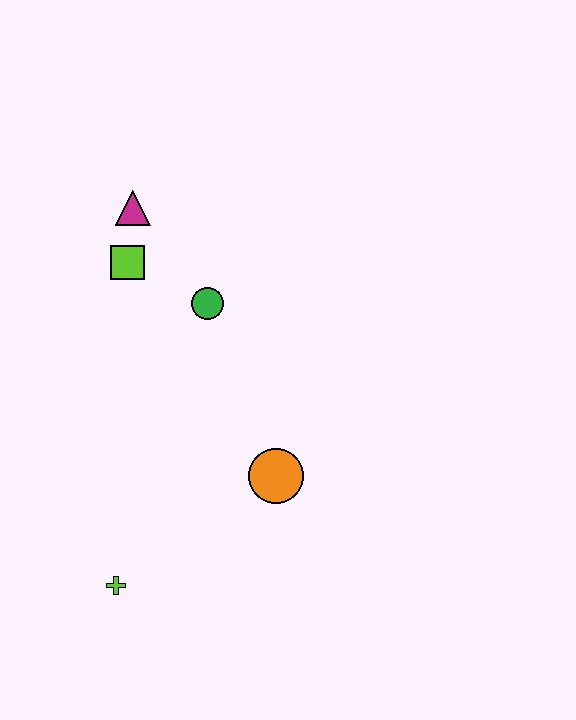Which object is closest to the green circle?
The lime square is closest to the green circle.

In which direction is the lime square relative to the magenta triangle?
The lime square is below the magenta triangle.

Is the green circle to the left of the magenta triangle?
No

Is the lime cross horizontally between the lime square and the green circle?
No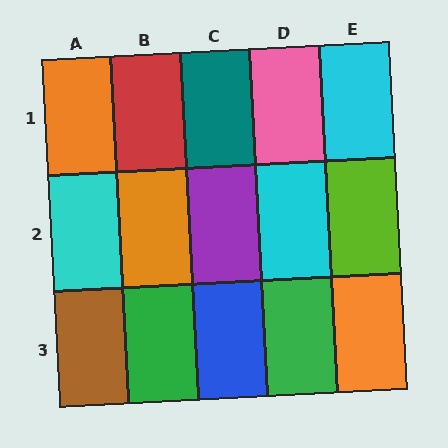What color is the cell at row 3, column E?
Orange.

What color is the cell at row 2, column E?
Lime.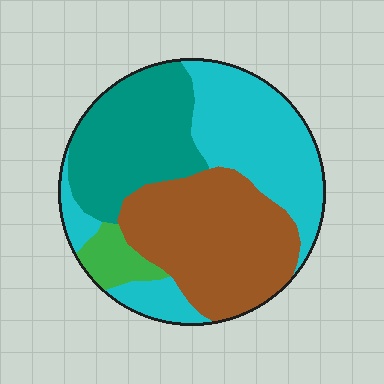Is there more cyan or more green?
Cyan.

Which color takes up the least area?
Green, at roughly 5%.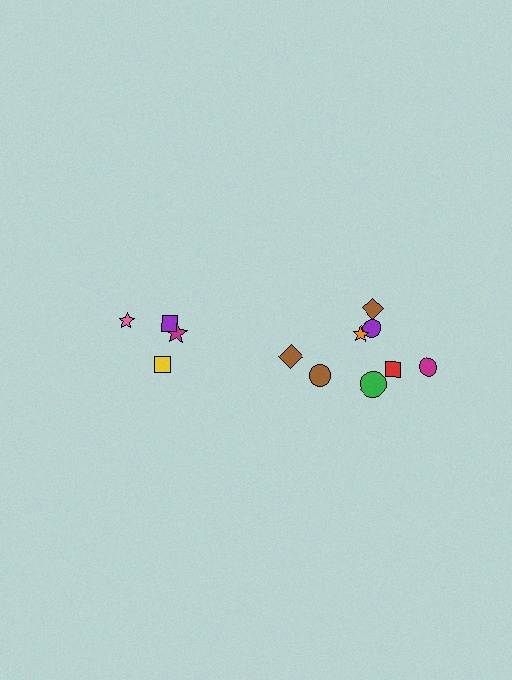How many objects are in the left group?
There are 4 objects.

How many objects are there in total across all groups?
There are 12 objects.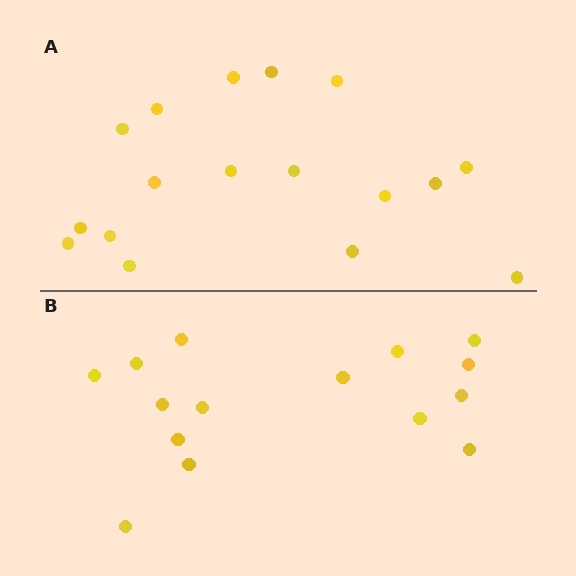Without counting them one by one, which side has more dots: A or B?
Region A (the top region) has more dots.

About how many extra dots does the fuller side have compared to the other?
Region A has just a few more — roughly 2 or 3 more dots than region B.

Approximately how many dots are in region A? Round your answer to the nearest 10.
About 20 dots. (The exact count is 17, which rounds to 20.)